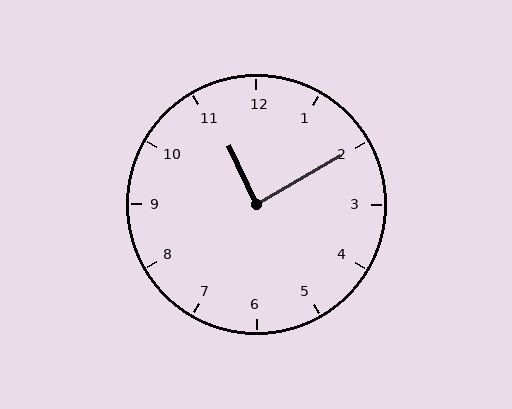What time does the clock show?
11:10.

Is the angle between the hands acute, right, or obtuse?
It is right.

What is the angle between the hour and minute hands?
Approximately 85 degrees.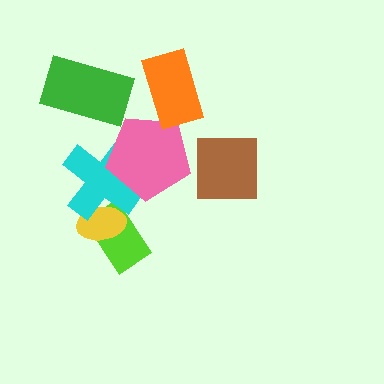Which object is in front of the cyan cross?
The pink pentagon is in front of the cyan cross.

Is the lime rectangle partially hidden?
Yes, it is partially covered by another shape.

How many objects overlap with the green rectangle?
0 objects overlap with the green rectangle.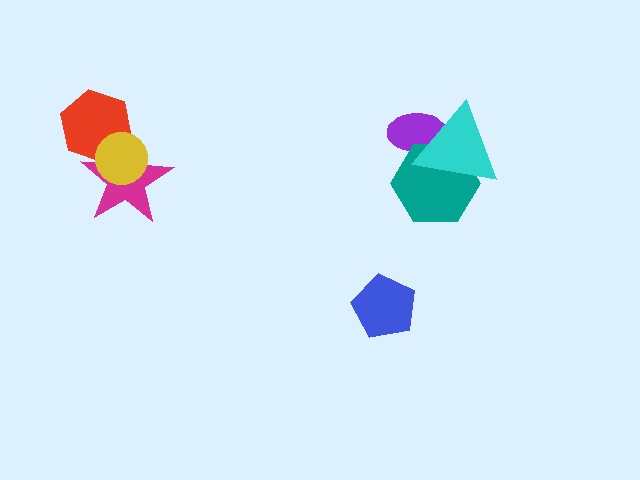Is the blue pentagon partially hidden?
No, no other shape covers it.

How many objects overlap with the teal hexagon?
2 objects overlap with the teal hexagon.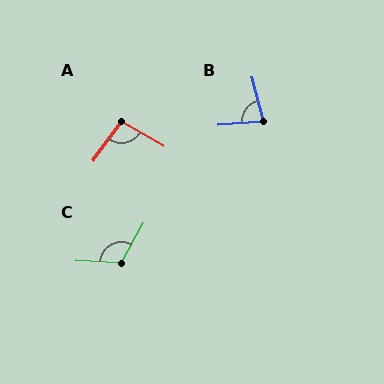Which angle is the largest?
C, at approximately 116 degrees.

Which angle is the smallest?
B, at approximately 80 degrees.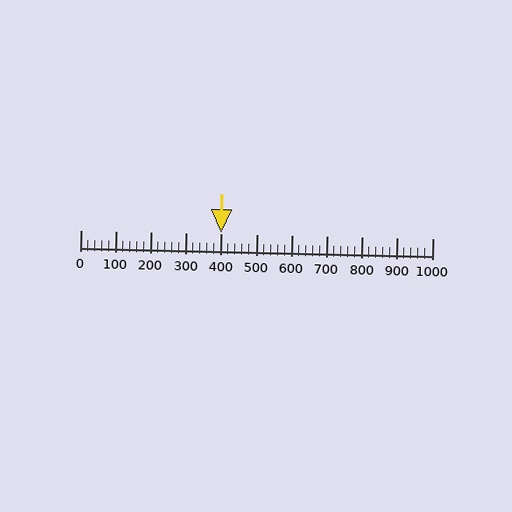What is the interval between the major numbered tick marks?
The major tick marks are spaced 100 units apart.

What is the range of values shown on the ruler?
The ruler shows values from 0 to 1000.